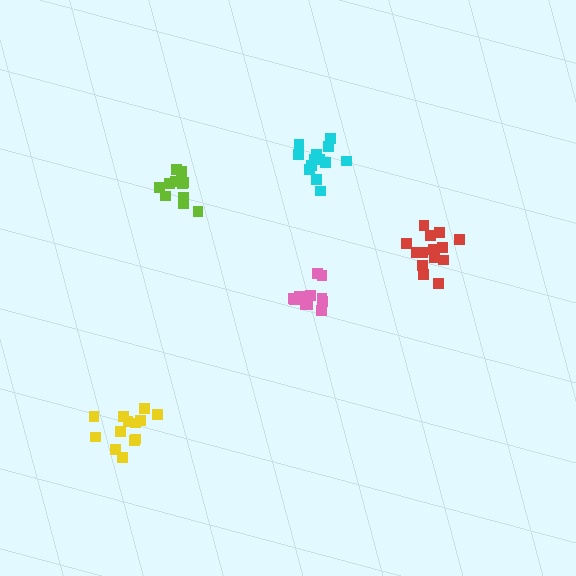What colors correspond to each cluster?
The clusters are colored: red, yellow, pink, lime, cyan.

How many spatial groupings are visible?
There are 5 spatial groupings.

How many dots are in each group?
Group 1: 14 dots, Group 2: 13 dots, Group 3: 11 dots, Group 4: 11 dots, Group 5: 13 dots (62 total).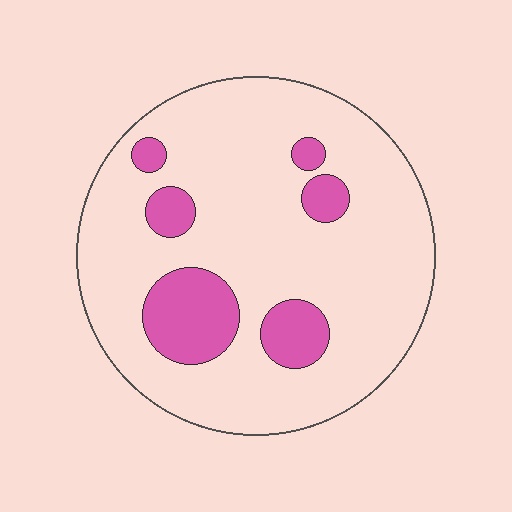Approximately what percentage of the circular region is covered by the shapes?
Approximately 15%.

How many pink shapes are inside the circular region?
6.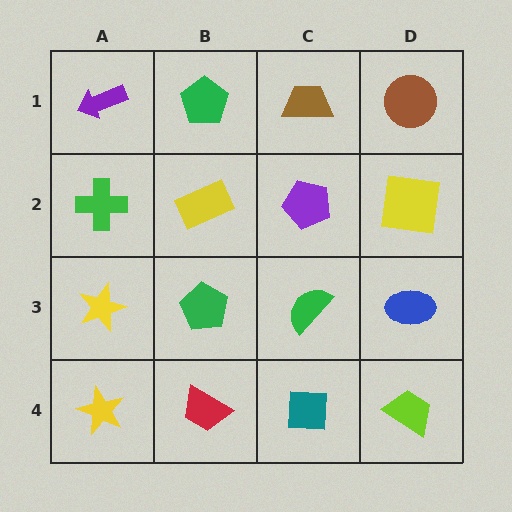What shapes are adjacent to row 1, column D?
A yellow square (row 2, column D), a brown trapezoid (row 1, column C).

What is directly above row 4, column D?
A blue ellipse.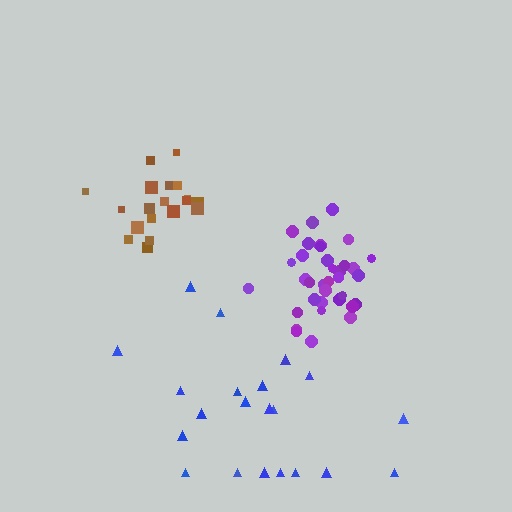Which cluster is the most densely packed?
Purple.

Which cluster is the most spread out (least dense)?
Blue.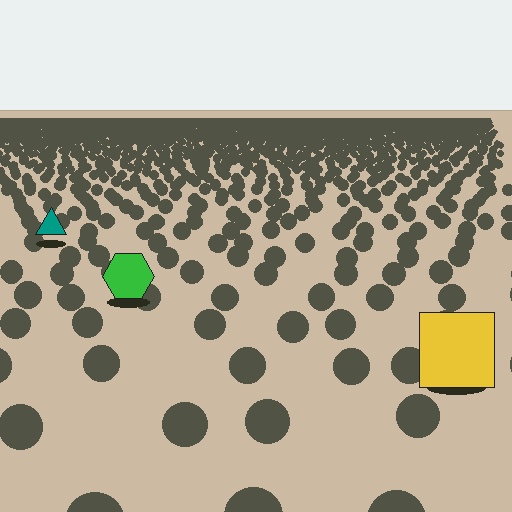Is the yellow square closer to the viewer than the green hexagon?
Yes. The yellow square is closer — you can tell from the texture gradient: the ground texture is coarser near it.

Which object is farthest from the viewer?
The teal triangle is farthest from the viewer. It appears smaller and the ground texture around it is denser.